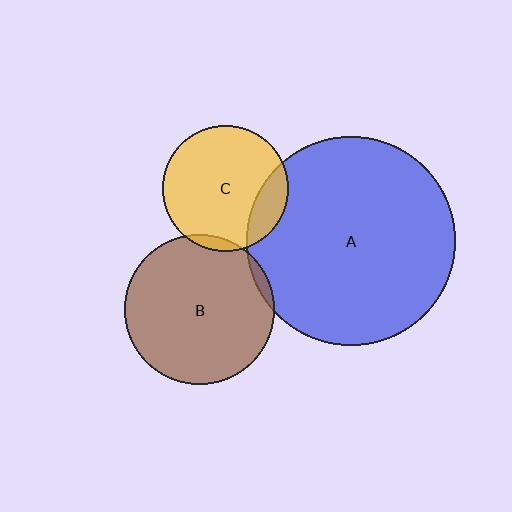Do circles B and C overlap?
Yes.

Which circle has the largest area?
Circle A (blue).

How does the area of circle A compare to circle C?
Approximately 2.7 times.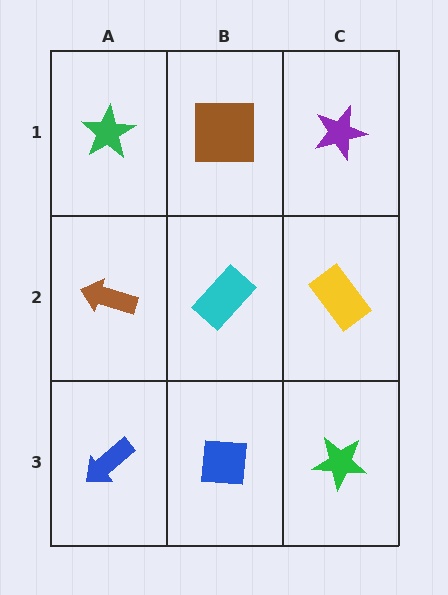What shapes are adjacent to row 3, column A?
A brown arrow (row 2, column A), a blue square (row 3, column B).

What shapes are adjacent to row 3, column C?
A yellow rectangle (row 2, column C), a blue square (row 3, column B).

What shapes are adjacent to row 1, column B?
A cyan rectangle (row 2, column B), a green star (row 1, column A), a purple star (row 1, column C).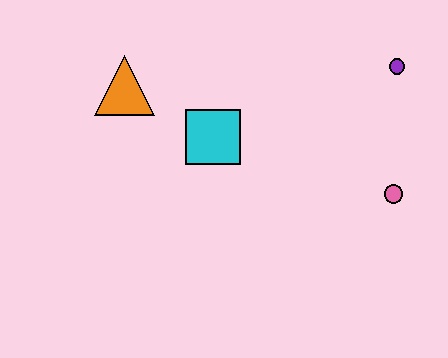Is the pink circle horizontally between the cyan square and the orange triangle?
No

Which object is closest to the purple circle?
The pink circle is closest to the purple circle.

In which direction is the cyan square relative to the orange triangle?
The cyan square is to the right of the orange triangle.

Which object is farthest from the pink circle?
The orange triangle is farthest from the pink circle.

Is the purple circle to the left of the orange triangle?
No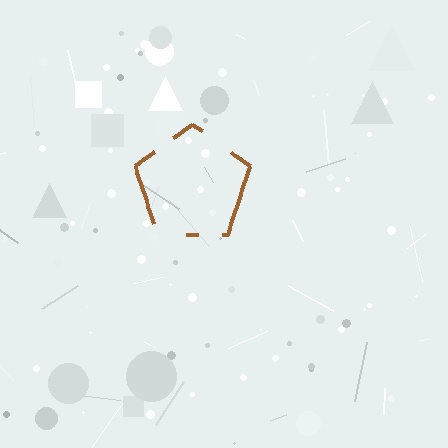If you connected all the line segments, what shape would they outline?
They would outline a pentagon.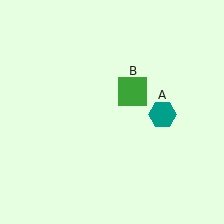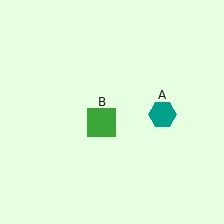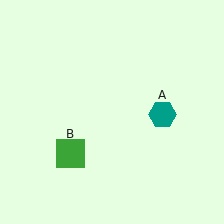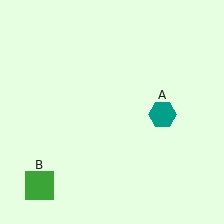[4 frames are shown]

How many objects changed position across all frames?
1 object changed position: green square (object B).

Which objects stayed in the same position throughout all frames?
Teal hexagon (object A) remained stationary.